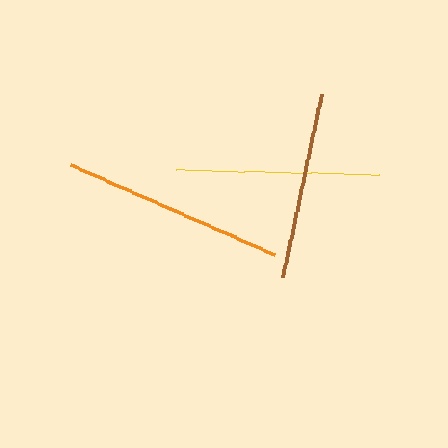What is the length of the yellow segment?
The yellow segment is approximately 203 pixels long.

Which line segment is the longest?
The orange line is the longest at approximately 222 pixels.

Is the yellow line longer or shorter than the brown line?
The yellow line is longer than the brown line.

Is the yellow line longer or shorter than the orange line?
The orange line is longer than the yellow line.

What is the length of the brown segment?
The brown segment is approximately 187 pixels long.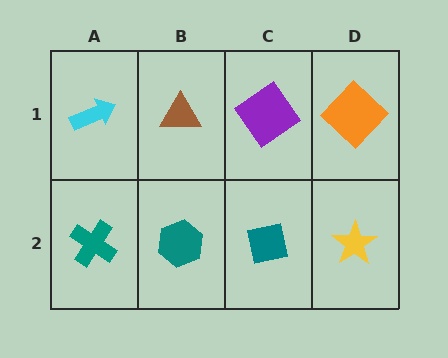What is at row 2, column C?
A teal square.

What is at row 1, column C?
A purple diamond.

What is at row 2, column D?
A yellow star.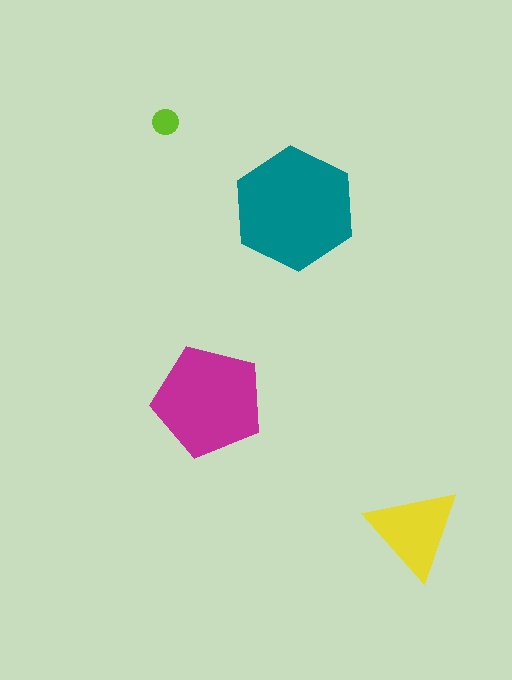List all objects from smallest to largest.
The lime circle, the yellow triangle, the magenta pentagon, the teal hexagon.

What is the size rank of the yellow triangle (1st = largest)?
3rd.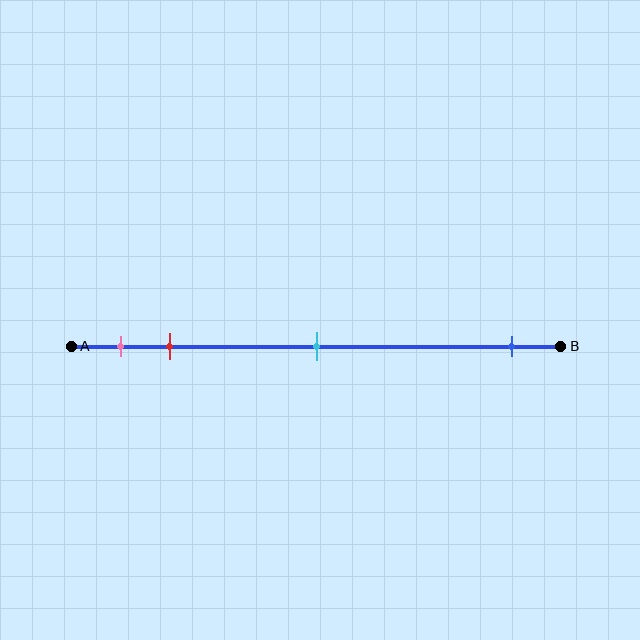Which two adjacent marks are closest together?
The pink and red marks are the closest adjacent pair.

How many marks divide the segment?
There are 4 marks dividing the segment.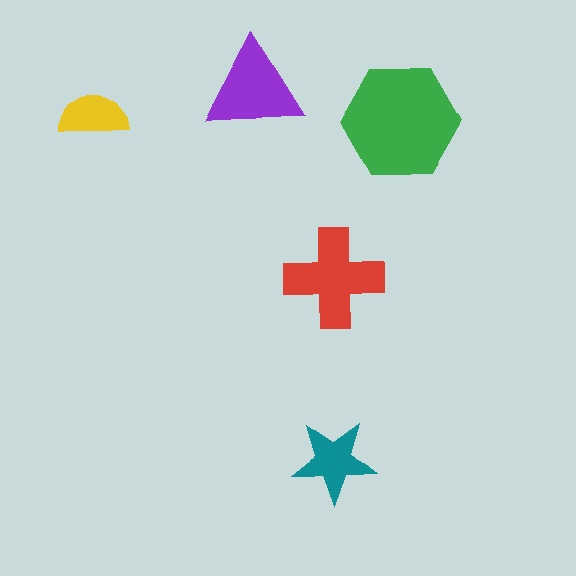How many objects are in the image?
There are 5 objects in the image.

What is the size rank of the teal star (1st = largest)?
4th.